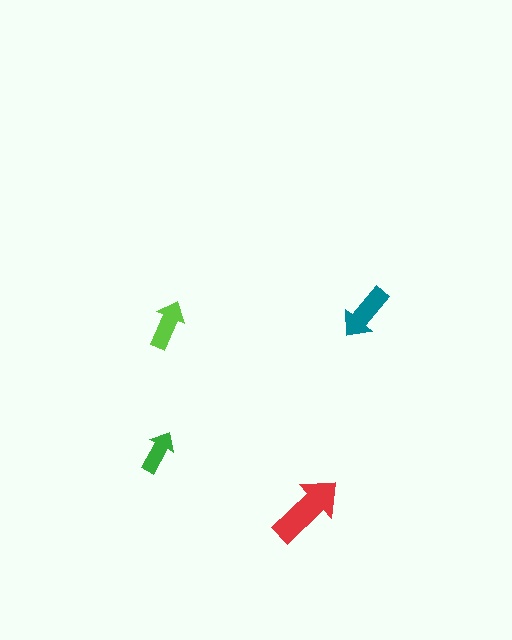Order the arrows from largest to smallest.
the red one, the teal one, the lime one, the green one.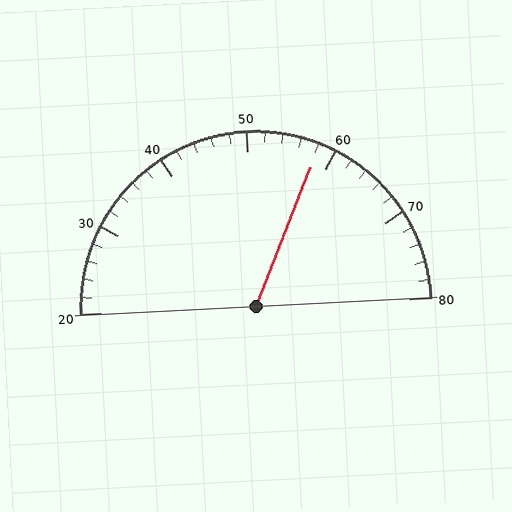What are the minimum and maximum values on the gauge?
The gauge ranges from 20 to 80.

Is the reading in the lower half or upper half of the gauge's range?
The reading is in the upper half of the range (20 to 80).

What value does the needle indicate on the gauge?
The needle indicates approximately 58.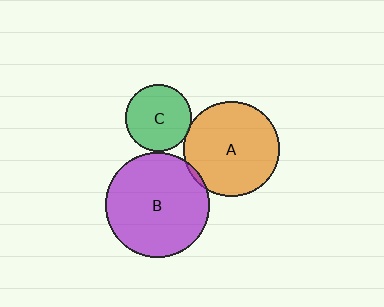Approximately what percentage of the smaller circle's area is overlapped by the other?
Approximately 5%.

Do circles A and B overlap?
Yes.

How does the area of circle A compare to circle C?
Approximately 2.1 times.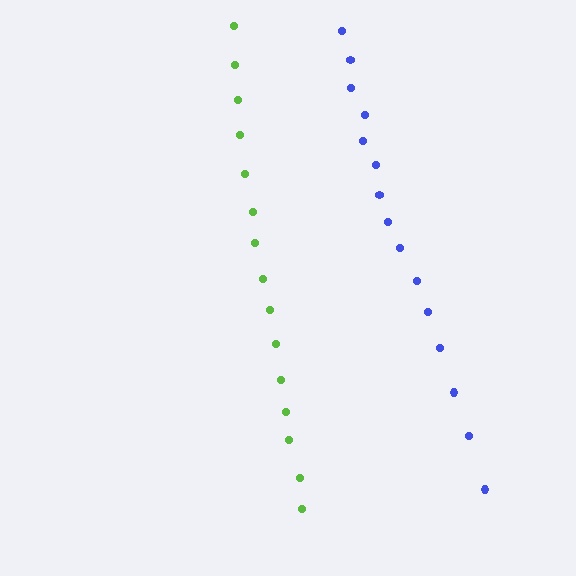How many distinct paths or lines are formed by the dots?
There are 2 distinct paths.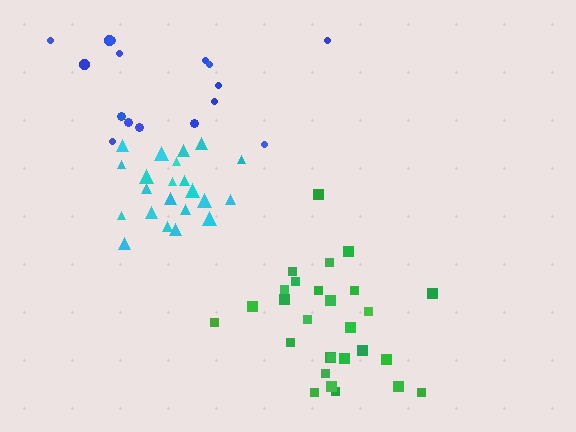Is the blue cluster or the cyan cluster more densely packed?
Cyan.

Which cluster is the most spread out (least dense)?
Blue.